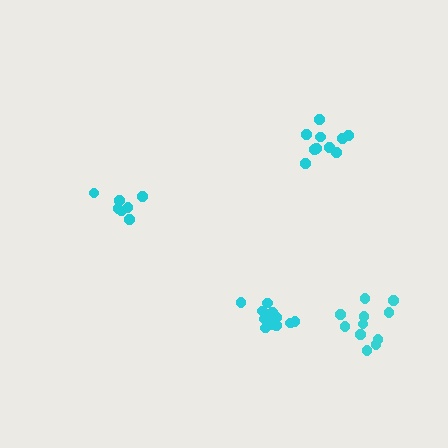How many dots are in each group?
Group 1: 10 dots, Group 2: 13 dots, Group 3: 11 dots, Group 4: 7 dots (41 total).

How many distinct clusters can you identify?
There are 4 distinct clusters.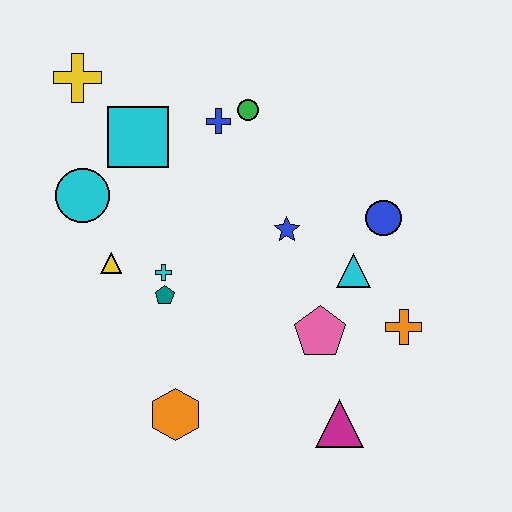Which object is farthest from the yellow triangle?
The orange cross is farthest from the yellow triangle.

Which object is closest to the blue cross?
The green circle is closest to the blue cross.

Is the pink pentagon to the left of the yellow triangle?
No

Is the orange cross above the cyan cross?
No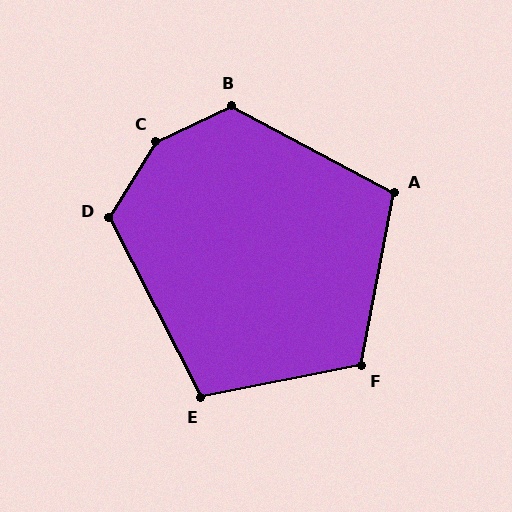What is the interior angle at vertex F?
Approximately 112 degrees (obtuse).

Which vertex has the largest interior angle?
C, at approximately 147 degrees.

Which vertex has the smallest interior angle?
E, at approximately 106 degrees.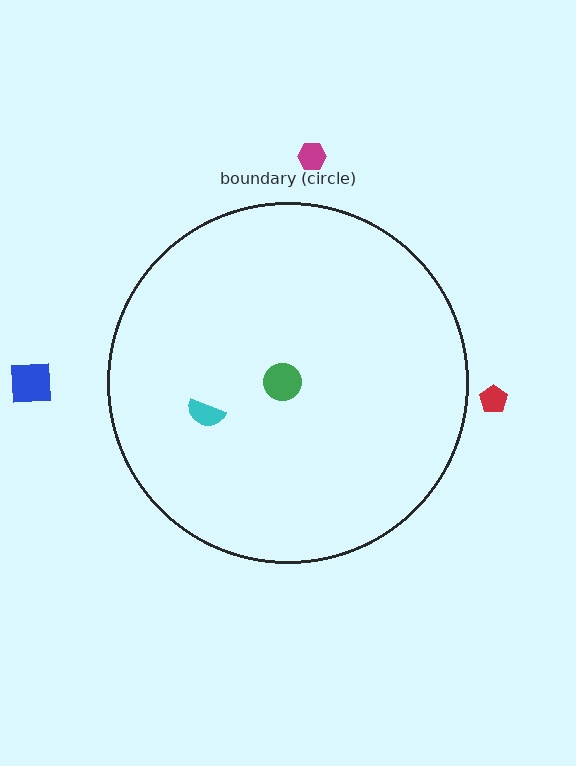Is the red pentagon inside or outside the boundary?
Outside.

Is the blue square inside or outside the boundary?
Outside.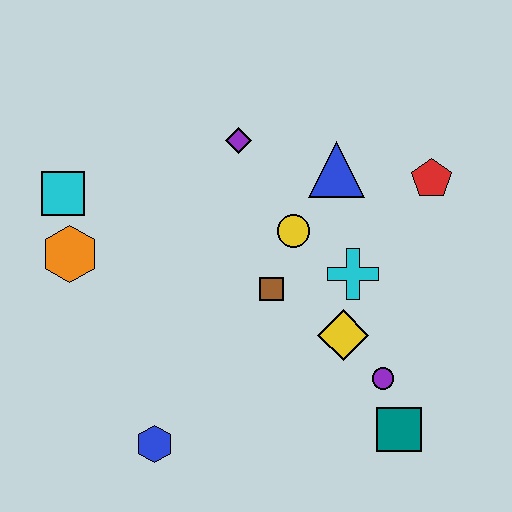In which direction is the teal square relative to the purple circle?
The teal square is below the purple circle.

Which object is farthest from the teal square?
The cyan square is farthest from the teal square.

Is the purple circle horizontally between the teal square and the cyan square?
Yes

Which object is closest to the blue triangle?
The yellow circle is closest to the blue triangle.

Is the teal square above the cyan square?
No